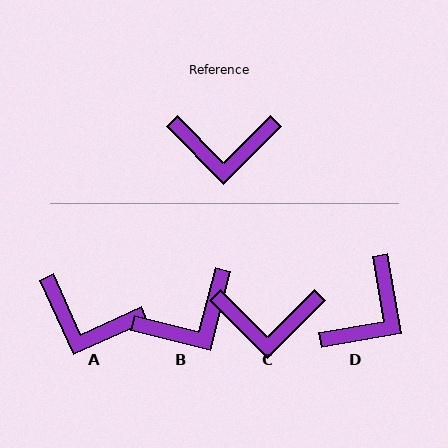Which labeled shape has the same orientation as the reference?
C.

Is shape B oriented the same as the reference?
No, it is off by about 31 degrees.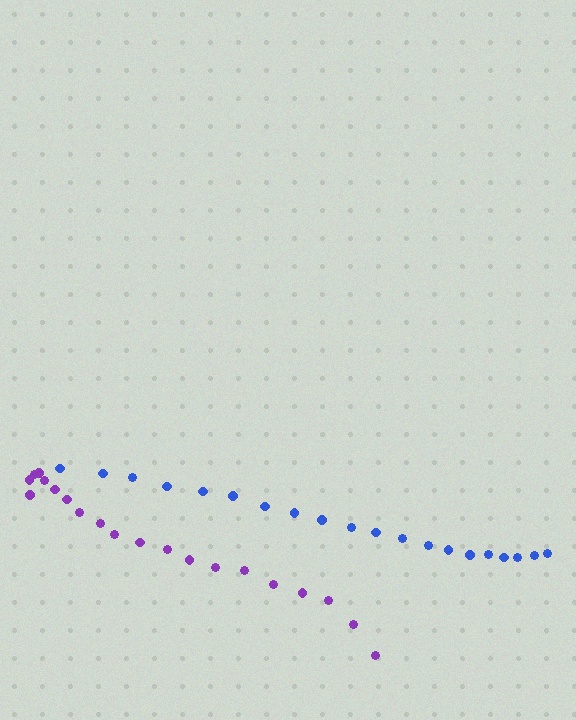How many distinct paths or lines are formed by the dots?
There are 2 distinct paths.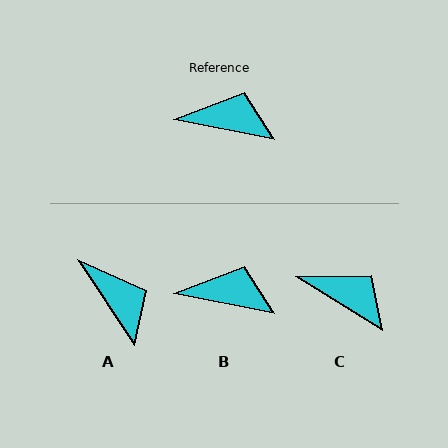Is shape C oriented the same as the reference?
No, it is off by about 20 degrees.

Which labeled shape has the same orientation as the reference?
B.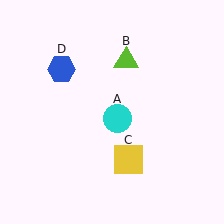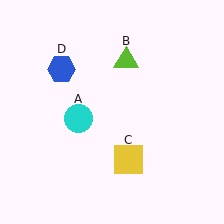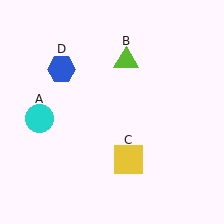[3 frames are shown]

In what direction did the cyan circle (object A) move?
The cyan circle (object A) moved left.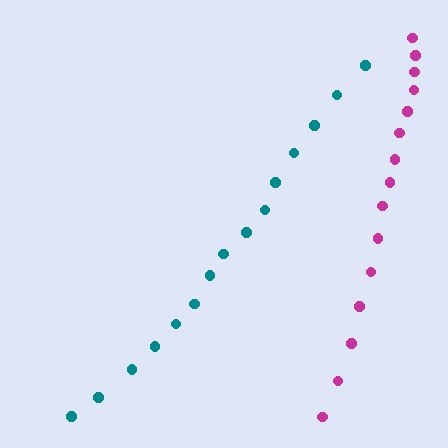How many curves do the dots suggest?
There are 2 distinct paths.